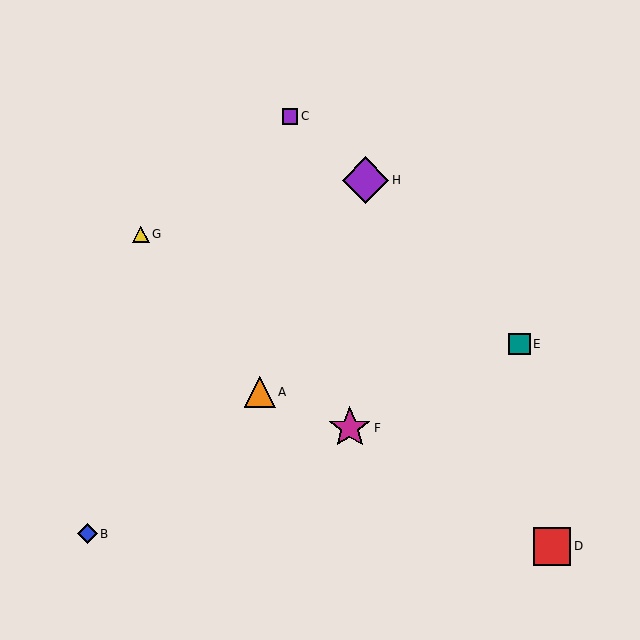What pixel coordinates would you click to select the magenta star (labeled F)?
Click at (350, 428) to select the magenta star F.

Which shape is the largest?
The purple diamond (labeled H) is the largest.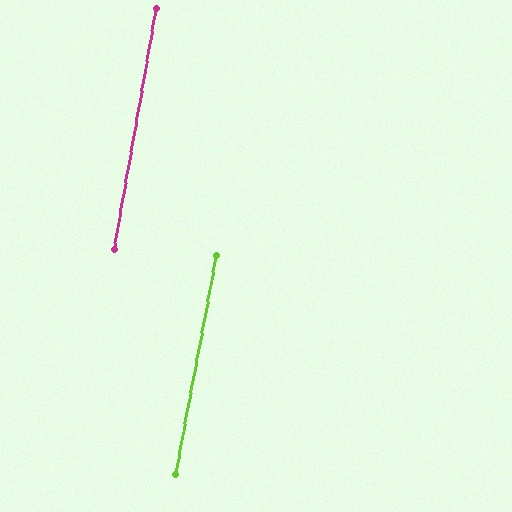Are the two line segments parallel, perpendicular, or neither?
Parallel — their directions differ by only 0.8°.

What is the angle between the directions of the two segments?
Approximately 1 degree.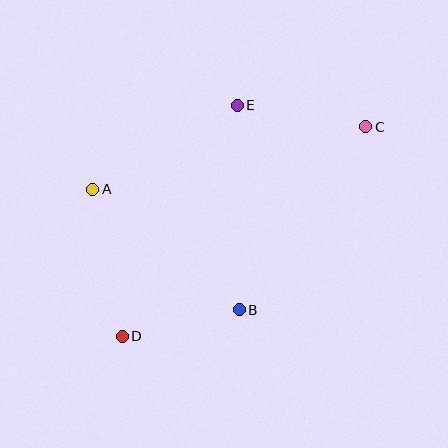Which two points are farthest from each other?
Points C and D are farthest from each other.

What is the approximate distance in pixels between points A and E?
The distance between A and E is approximately 167 pixels.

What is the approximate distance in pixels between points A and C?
The distance between A and C is approximately 280 pixels.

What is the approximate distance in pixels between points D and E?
The distance between D and E is approximately 258 pixels.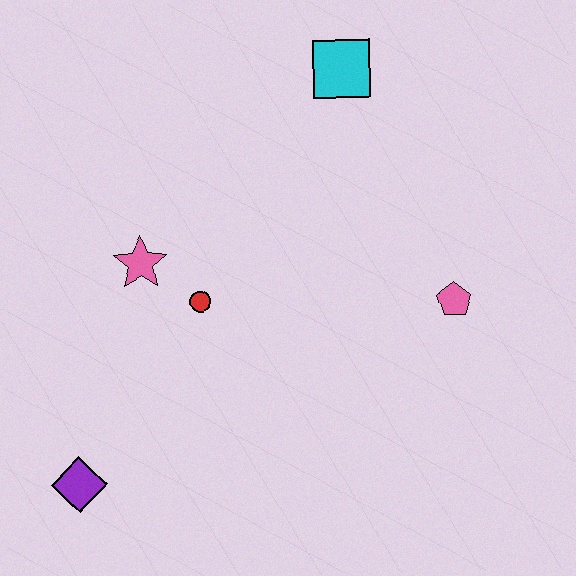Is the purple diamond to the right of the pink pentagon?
No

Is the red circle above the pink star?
No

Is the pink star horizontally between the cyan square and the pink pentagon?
No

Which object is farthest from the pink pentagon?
The purple diamond is farthest from the pink pentagon.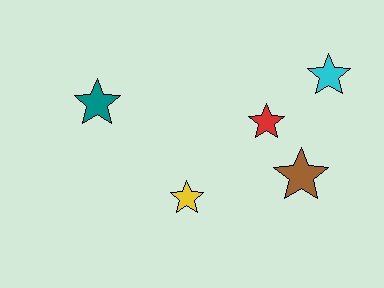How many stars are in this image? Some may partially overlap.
There are 5 stars.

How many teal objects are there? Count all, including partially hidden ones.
There is 1 teal object.